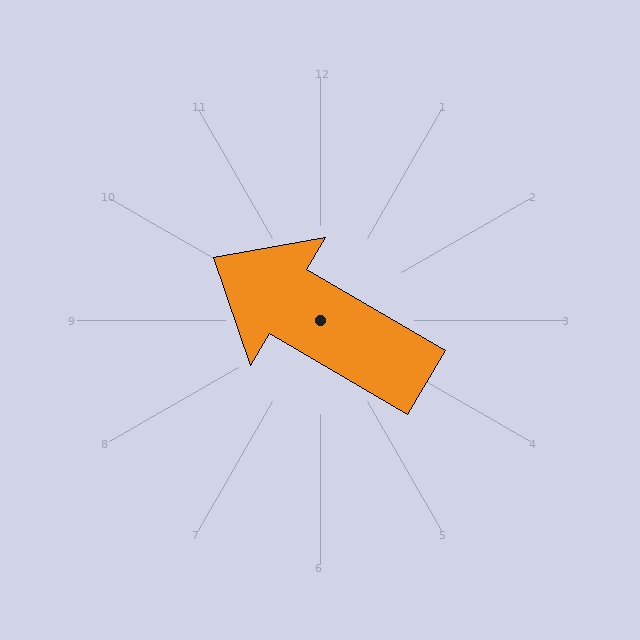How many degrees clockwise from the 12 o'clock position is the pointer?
Approximately 301 degrees.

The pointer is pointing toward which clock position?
Roughly 10 o'clock.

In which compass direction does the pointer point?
Northwest.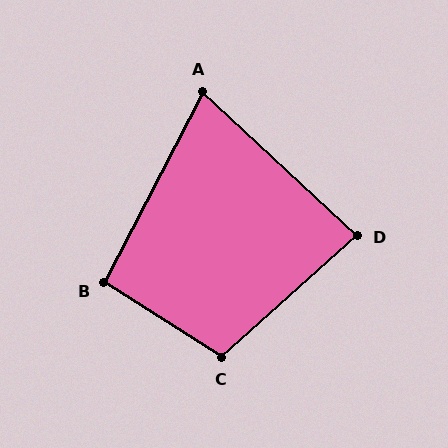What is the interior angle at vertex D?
Approximately 85 degrees (acute).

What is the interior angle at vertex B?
Approximately 95 degrees (obtuse).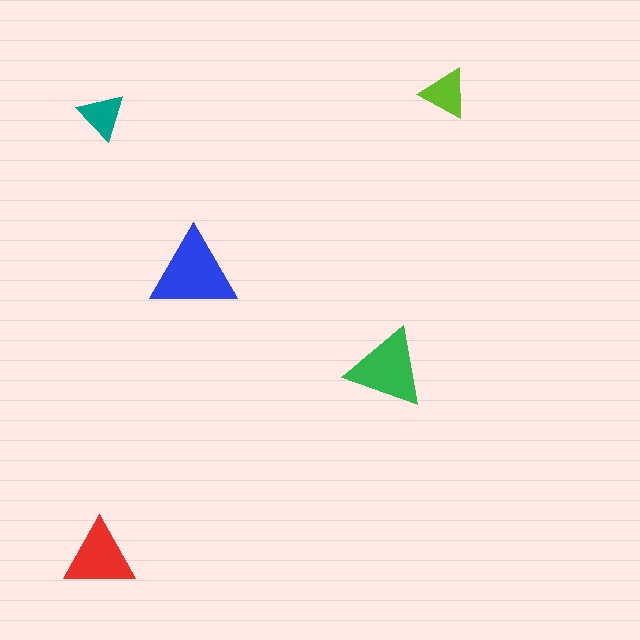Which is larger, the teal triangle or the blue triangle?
The blue one.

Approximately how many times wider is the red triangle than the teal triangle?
About 1.5 times wider.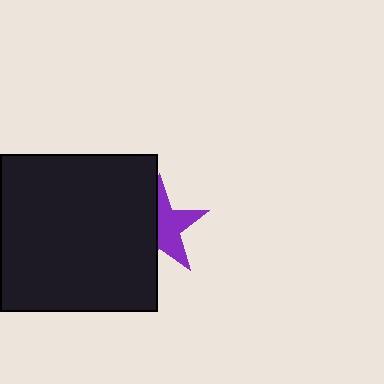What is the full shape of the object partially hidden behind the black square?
The partially hidden object is a purple star.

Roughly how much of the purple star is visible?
About half of it is visible (roughly 53%).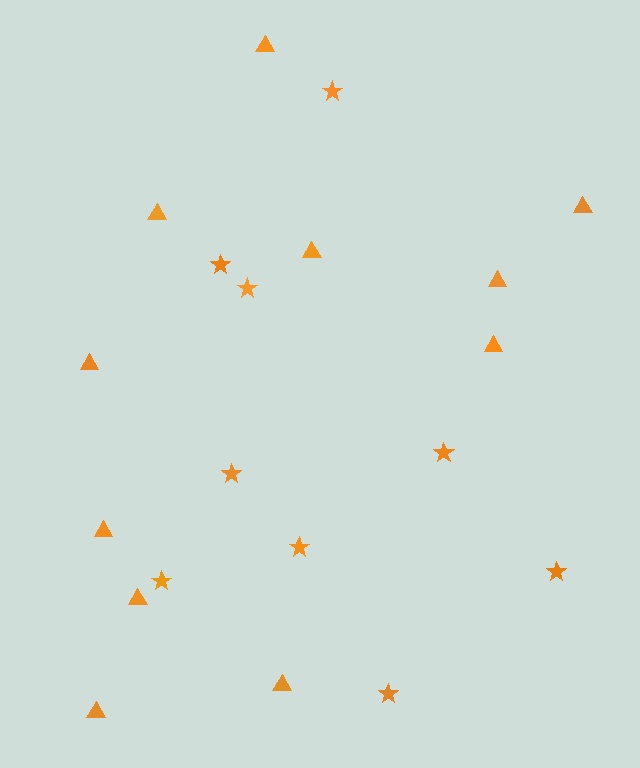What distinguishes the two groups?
There are 2 groups: one group of triangles (11) and one group of stars (9).